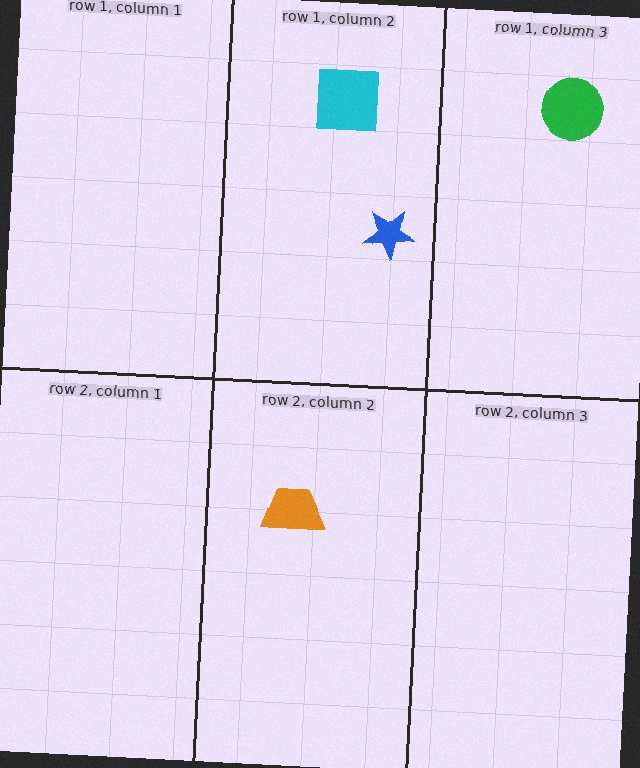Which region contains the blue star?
The row 1, column 2 region.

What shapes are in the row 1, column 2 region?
The blue star, the cyan square.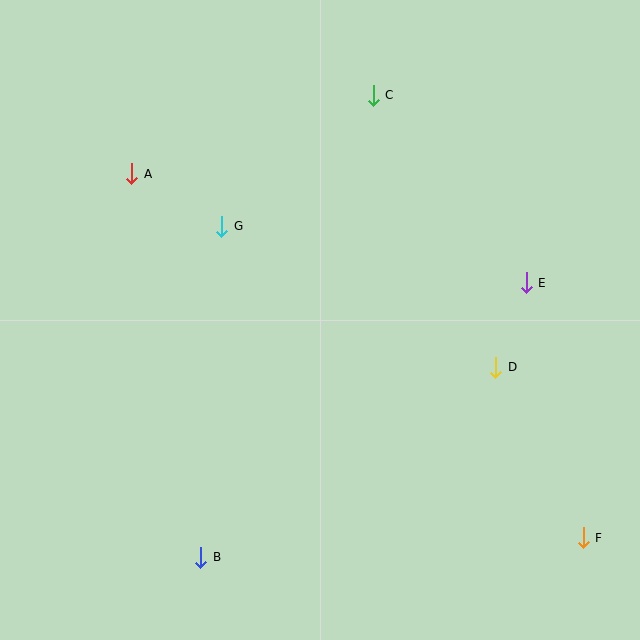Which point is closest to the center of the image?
Point G at (222, 226) is closest to the center.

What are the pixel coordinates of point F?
Point F is at (583, 538).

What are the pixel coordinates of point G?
Point G is at (222, 226).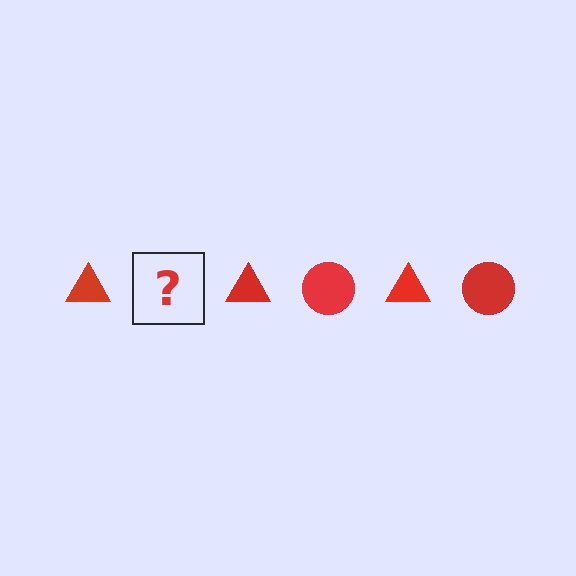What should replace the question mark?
The question mark should be replaced with a red circle.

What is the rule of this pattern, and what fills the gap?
The rule is that the pattern cycles through triangle, circle shapes in red. The gap should be filled with a red circle.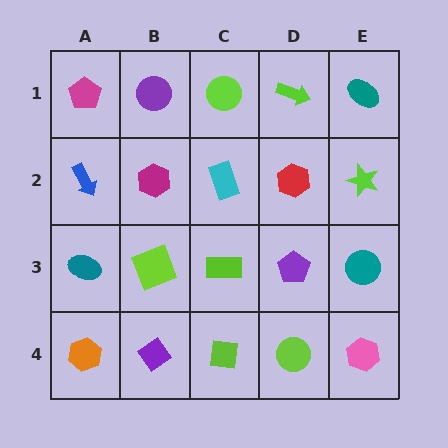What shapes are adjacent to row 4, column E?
A teal circle (row 3, column E), a lime circle (row 4, column D).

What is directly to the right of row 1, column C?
A lime arrow.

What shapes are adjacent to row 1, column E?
A lime star (row 2, column E), a lime arrow (row 1, column D).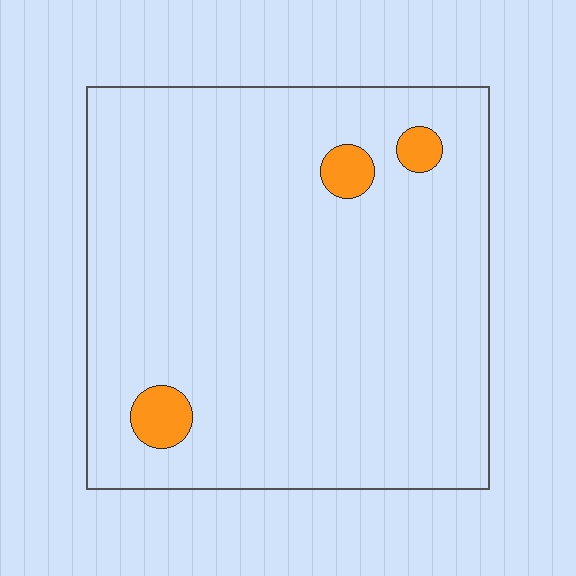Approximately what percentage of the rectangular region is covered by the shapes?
Approximately 5%.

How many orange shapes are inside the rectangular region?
3.